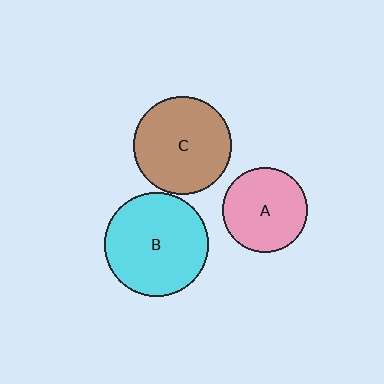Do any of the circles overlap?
No, none of the circles overlap.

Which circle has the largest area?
Circle B (cyan).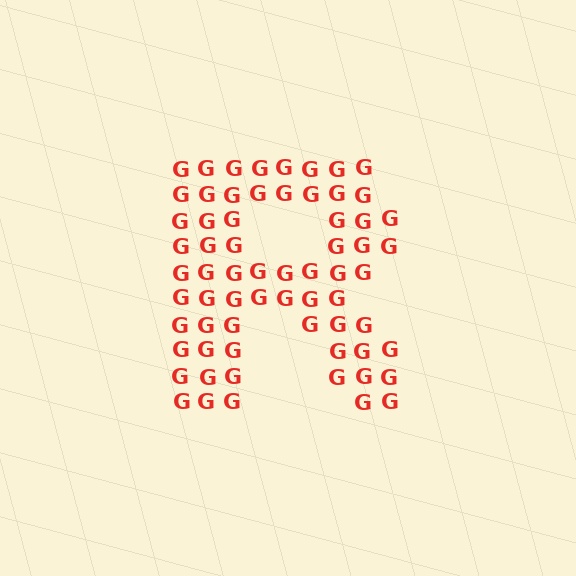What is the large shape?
The large shape is the letter R.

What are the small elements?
The small elements are letter G's.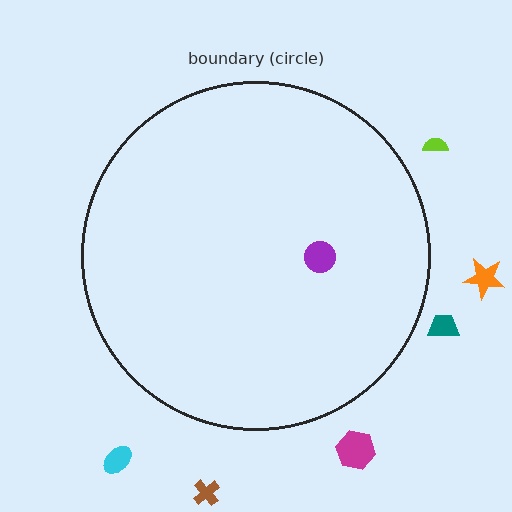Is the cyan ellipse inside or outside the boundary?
Outside.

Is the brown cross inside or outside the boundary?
Outside.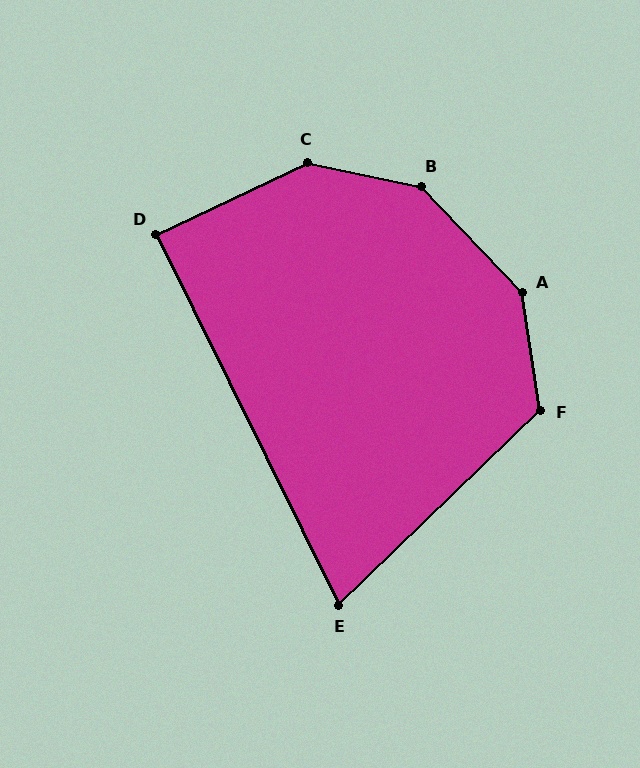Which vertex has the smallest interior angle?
E, at approximately 72 degrees.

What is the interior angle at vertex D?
Approximately 89 degrees (approximately right).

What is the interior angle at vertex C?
Approximately 143 degrees (obtuse).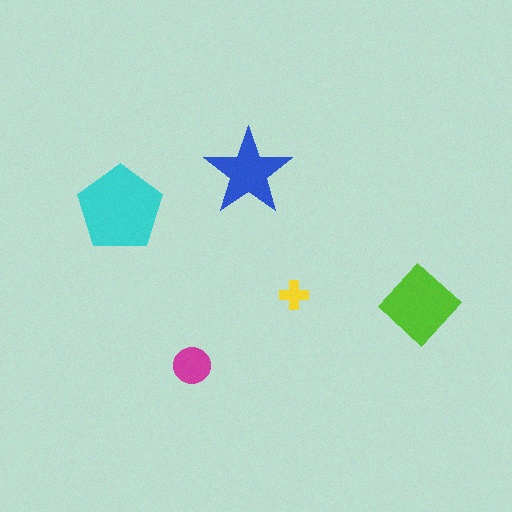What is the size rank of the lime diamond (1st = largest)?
2nd.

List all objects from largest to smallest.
The cyan pentagon, the lime diamond, the blue star, the magenta circle, the yellow cross.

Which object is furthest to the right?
The lime diamond is rightmost.